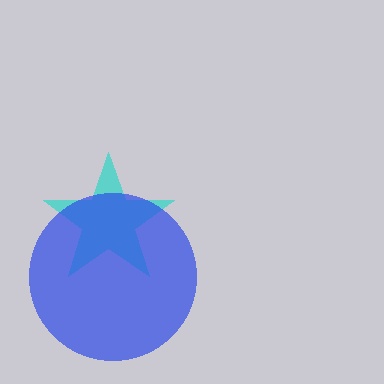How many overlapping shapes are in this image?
There are 2 overlapping shapes in the image.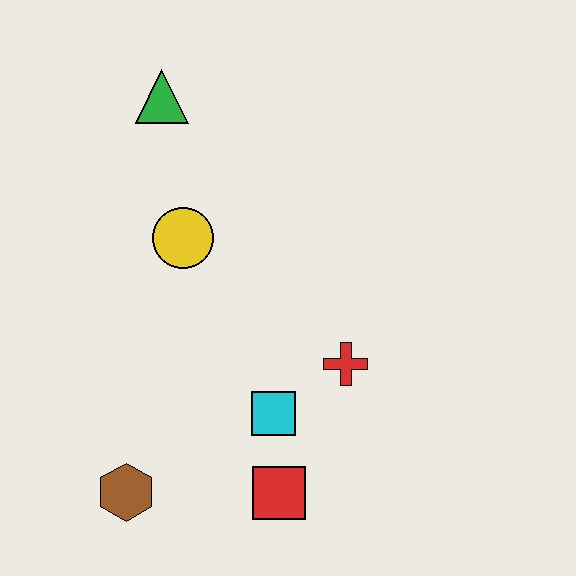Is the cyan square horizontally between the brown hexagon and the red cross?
Yes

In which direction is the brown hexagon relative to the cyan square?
The brown hexagon is to the left of the cyan square.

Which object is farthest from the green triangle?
The red square is farthest from the green triangle.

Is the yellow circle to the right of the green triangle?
Yes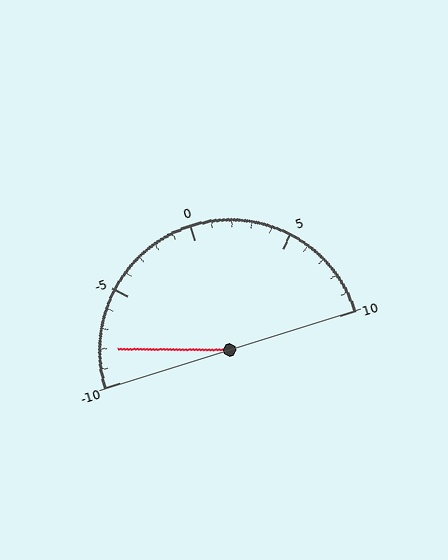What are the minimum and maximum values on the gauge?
The gauge ranges from -10 to 10.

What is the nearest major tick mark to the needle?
The nearest major tick mark is -10.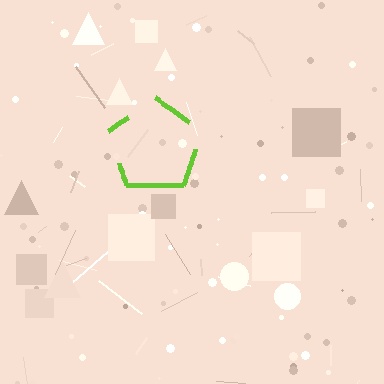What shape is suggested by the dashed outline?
The dashed outline suggests a pentagon.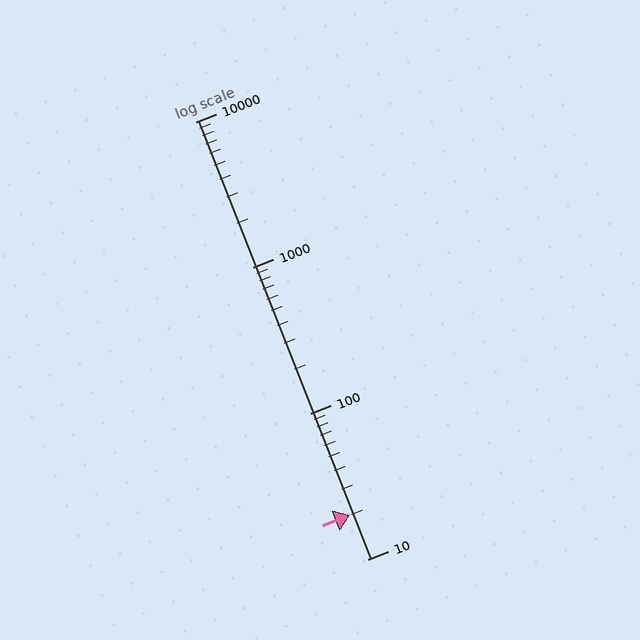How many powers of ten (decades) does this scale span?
The scale spans 3 decades, from 10 to 10000.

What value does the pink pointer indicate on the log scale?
The pointer indicates approximately 20.